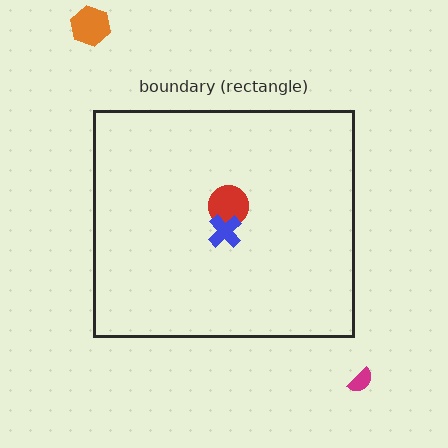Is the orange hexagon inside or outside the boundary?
Outside.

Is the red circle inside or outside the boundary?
Inside.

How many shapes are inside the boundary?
2 inside, 2 outside.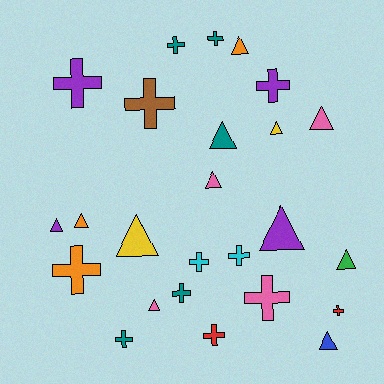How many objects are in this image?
There are 25 objects.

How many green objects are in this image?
There is 1 green object.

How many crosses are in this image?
There are 13 crosses.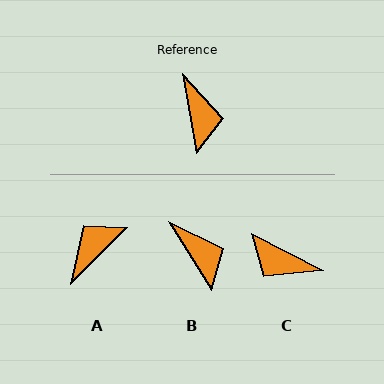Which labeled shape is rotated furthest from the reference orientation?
C, about 127 degrees away.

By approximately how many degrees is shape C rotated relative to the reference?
Approximately 127 degrees clockwise.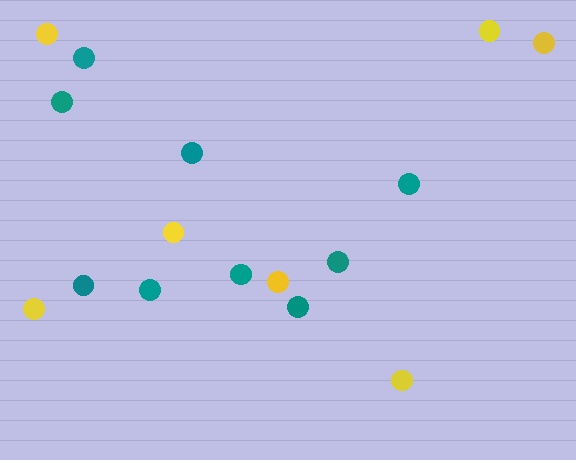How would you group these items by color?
There are 2 groups: one group of yellow circles (7) and one group of teal circles (9).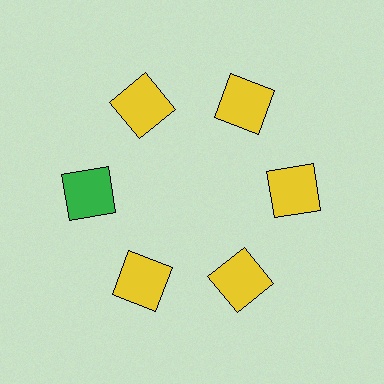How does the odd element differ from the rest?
It has a different color: green instead of yellow.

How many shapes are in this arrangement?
There are 6 shapes arranged in a ring pattern.